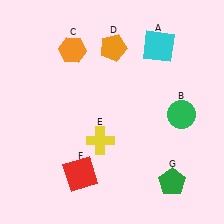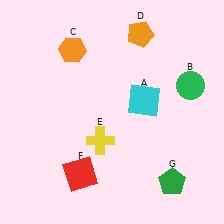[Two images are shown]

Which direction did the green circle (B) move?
The green circle (B) moved up.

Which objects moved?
The objects that moved are: the cyan square (A), the green circle (B), the orange pentagon (D).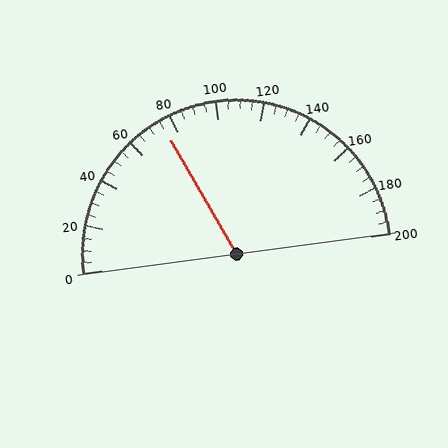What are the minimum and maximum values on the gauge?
The gauge ranges from 0 to 200.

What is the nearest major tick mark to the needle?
The nearest major tick mark is 80.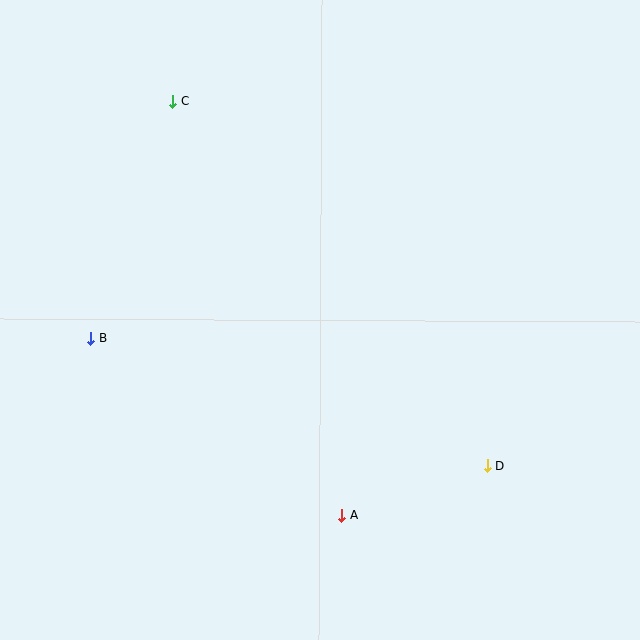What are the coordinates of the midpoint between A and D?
The midpoint between A and D is at (415, 491).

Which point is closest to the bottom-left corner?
Point B is closest to the bottom-left corner.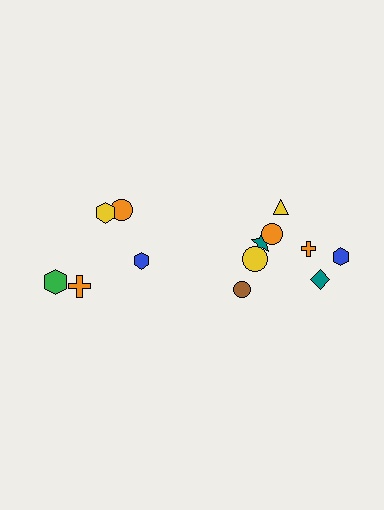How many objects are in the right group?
There are 8 objects.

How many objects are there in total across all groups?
There are 13 objects.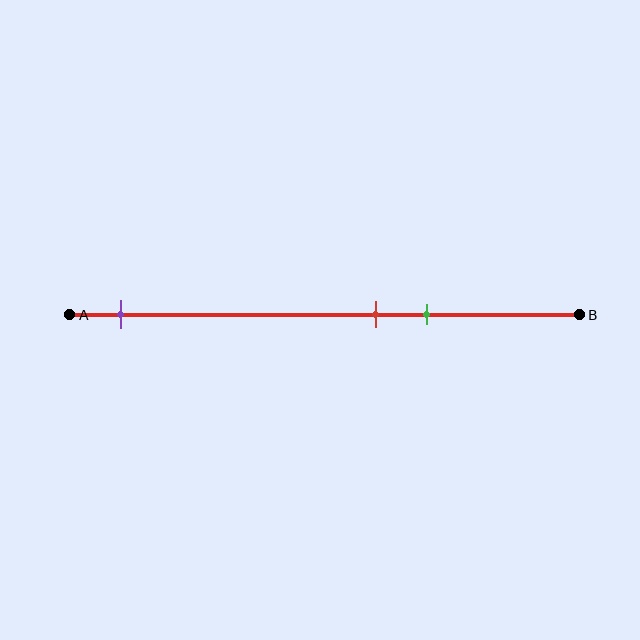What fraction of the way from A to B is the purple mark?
The purple mark is approximately 10% (0.1) of the way from A to B.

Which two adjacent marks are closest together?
The red and green marks are the closest adjacent pair.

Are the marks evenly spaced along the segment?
No, the marks are not evenly spaced.